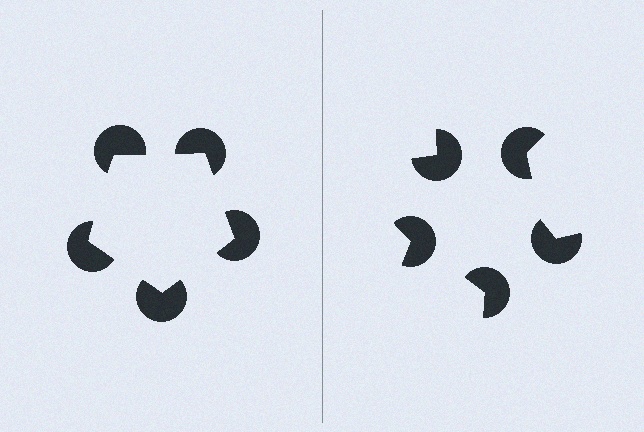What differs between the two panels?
The pac-man discs are positioned identically on both sides; only the wedge orientations differ. On the left they align to a pentagon; on the right they are misaligned.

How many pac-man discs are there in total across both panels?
10 — 5 on each side.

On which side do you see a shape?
An illusory pentagon appears on the left side. On the right side the wedge cuts are rotated, so no coherent shape forms.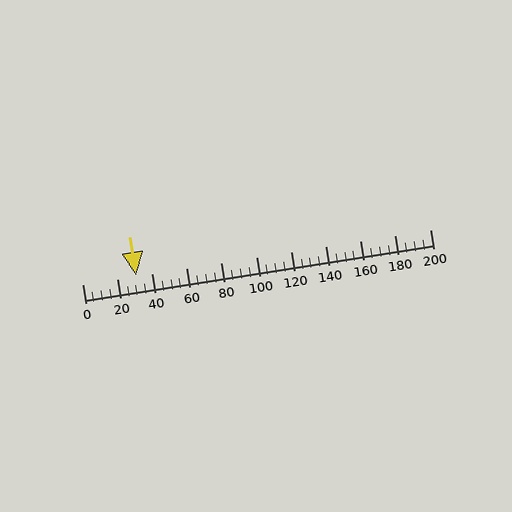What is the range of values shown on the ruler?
The ruler shows values from 0 to 200.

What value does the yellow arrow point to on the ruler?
The yellow arrow points to approximately 31.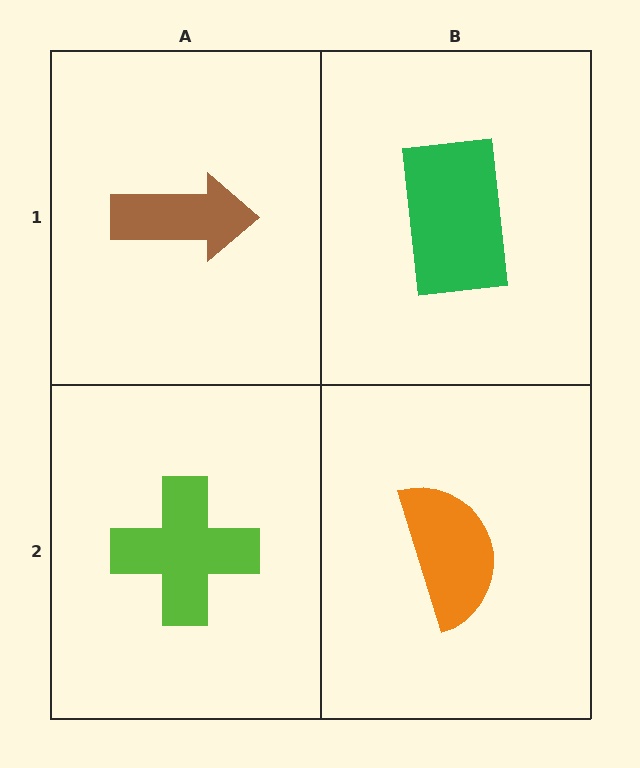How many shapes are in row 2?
2 shapes.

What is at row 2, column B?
An orange semicircle.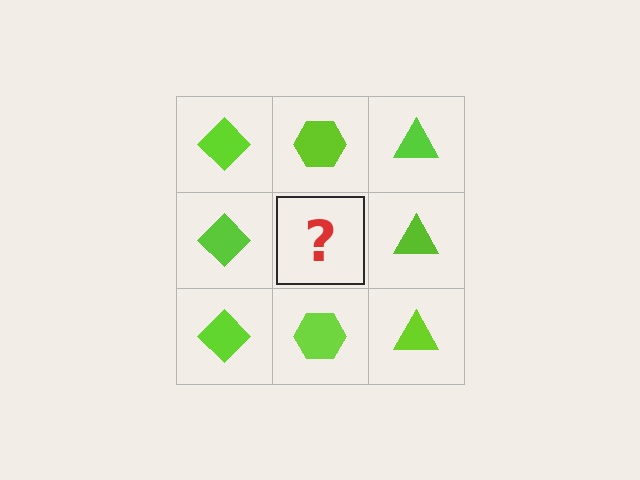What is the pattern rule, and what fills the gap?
The rule is that each column has a consistent shape. The gap should be filled with a lime hexagon.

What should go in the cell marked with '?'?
The missing cell should contain a lime hexagon.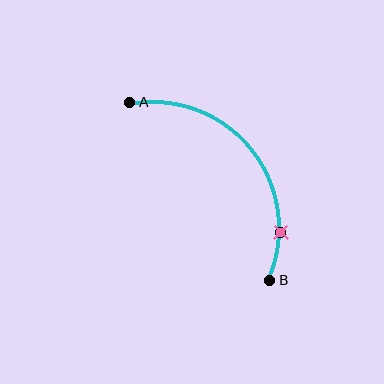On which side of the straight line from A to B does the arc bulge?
The arc bulges above and to the right of the straight line connecting A and B.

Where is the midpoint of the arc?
The arc midpoint is the point on the curve farthest from the straight line joining A and B. It sits above and to the right of that line.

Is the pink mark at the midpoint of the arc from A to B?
No. The pink mark lies on the arc but is closer to endpoint B. The arc midpoint would be at the point on the curve equidistant along the arc from both A and B.